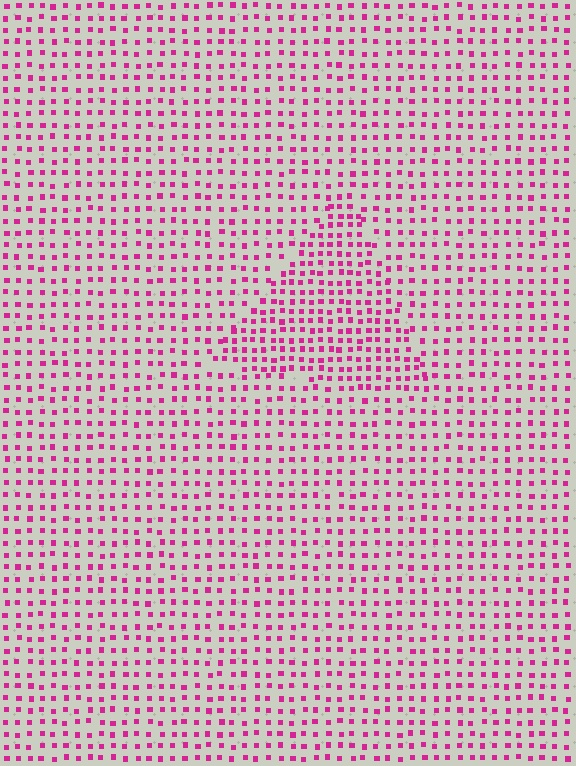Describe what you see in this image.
The image contains small magenta elements arranged at two different densities. A triangle-shaped region is visible where the elements are more densely packed than the surrounding area.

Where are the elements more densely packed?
The elements are more densely packed inside the triangle boundary.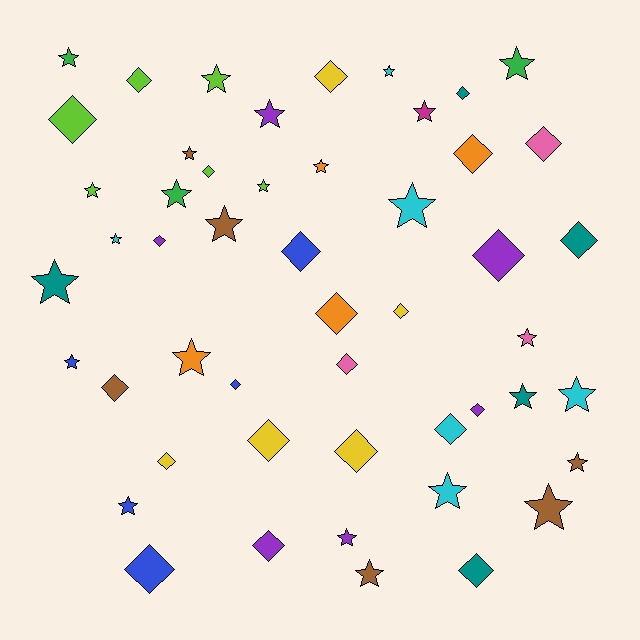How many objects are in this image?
There are 50 objects.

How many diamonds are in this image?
There are 24 diamonds.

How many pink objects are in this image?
There are 3 pink objects.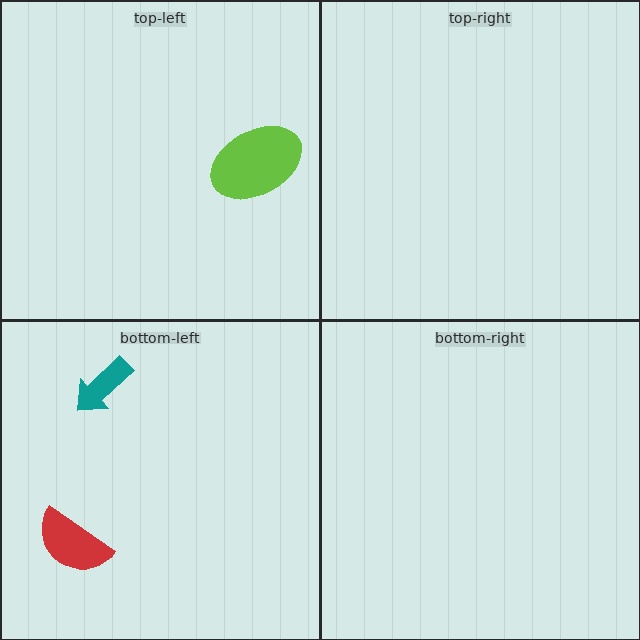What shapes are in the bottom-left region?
The red semicircle, the teal arrow.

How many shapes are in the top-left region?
1.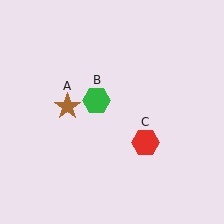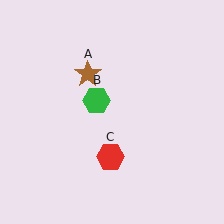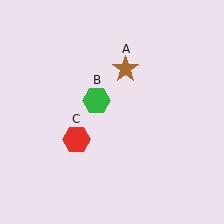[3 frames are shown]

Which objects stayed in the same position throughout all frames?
Green hexagon (object B) remained stationary.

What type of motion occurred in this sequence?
The brown star (object A), red hexagon (object C) rotated clockwise around the center of the scene.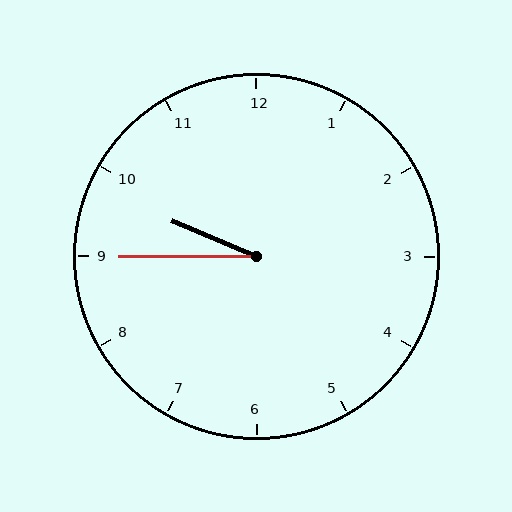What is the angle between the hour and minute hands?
Approximately 22 degrees.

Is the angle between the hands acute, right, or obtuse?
It is acute.